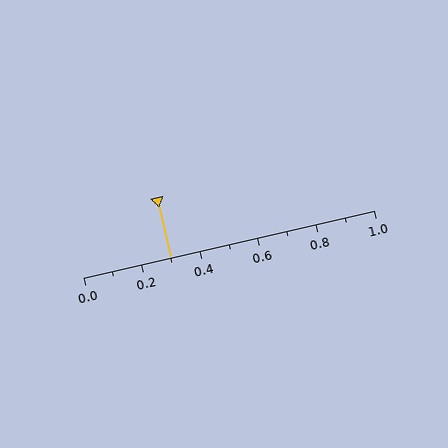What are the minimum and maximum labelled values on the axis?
The axis runs from 0.0 to 1.0.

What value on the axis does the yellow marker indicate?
The marker indicates approximately 0.3.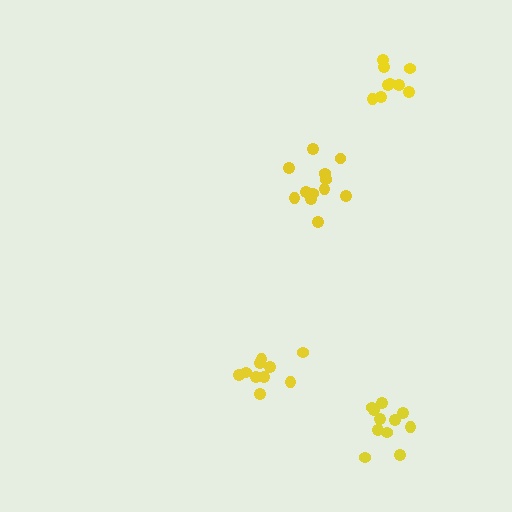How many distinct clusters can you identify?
There are 4 distinct clusters.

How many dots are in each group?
Group 1: 10 dots, Group 2: 12 dots, Group 3: 11 dots, Group 4: 9 dots (42 total).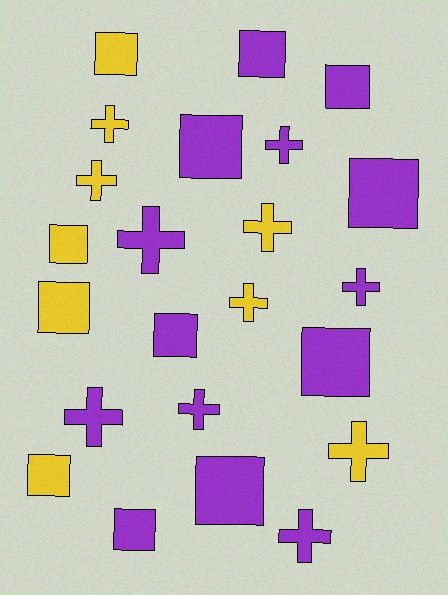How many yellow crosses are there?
There are 5 yellow crosses.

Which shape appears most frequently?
Square, with 12 objects.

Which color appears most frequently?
Purple, with 14 objects.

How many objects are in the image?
There are 23 objects.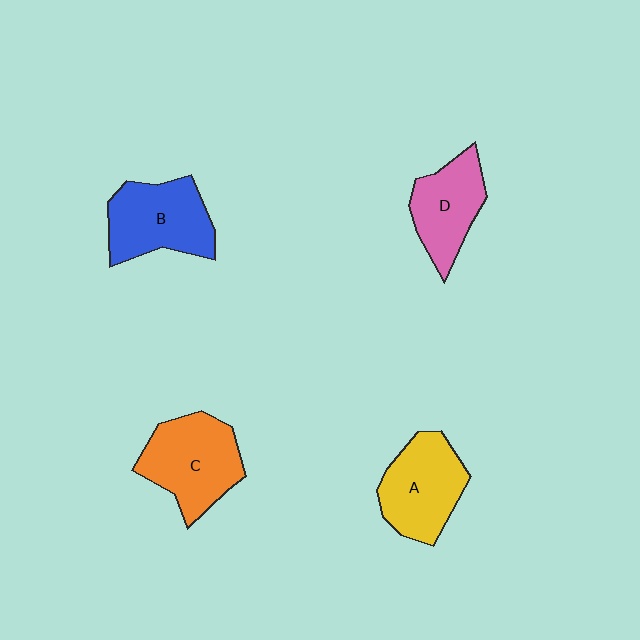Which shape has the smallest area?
Shape D (pink).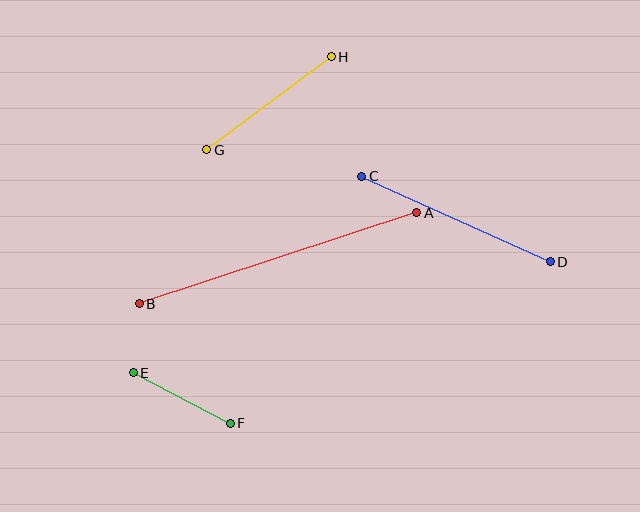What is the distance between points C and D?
The distance is approximately 207 pixels.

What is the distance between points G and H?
The distance is approximately 155 pixels.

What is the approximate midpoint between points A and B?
The midpoint is at approximately (278, 258) pixels.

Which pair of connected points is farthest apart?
Points A and B are farthest apart.